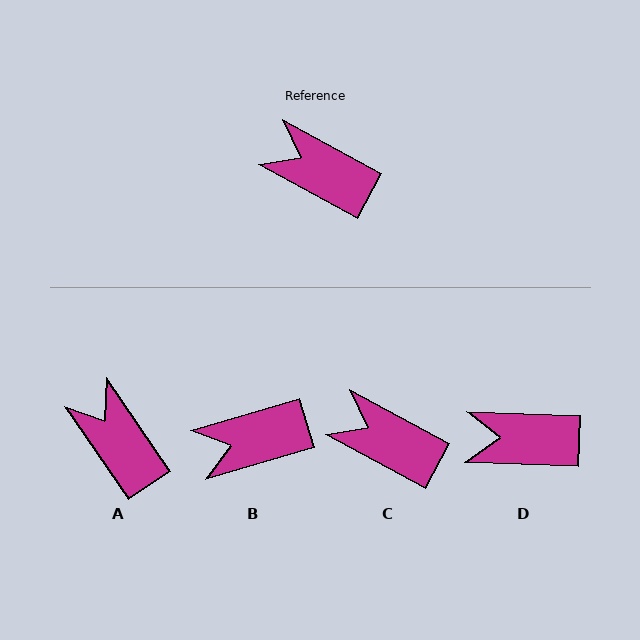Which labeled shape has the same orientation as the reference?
C.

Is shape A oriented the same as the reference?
No, it is off by about 27 degrees.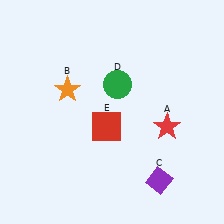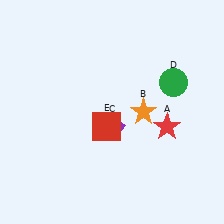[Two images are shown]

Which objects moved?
The objects that moved are: the orange star (B), the purple diamond (C), the green circle (D).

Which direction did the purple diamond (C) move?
The purple diamond (C) moved up.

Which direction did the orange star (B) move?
The orange star (B) moved right.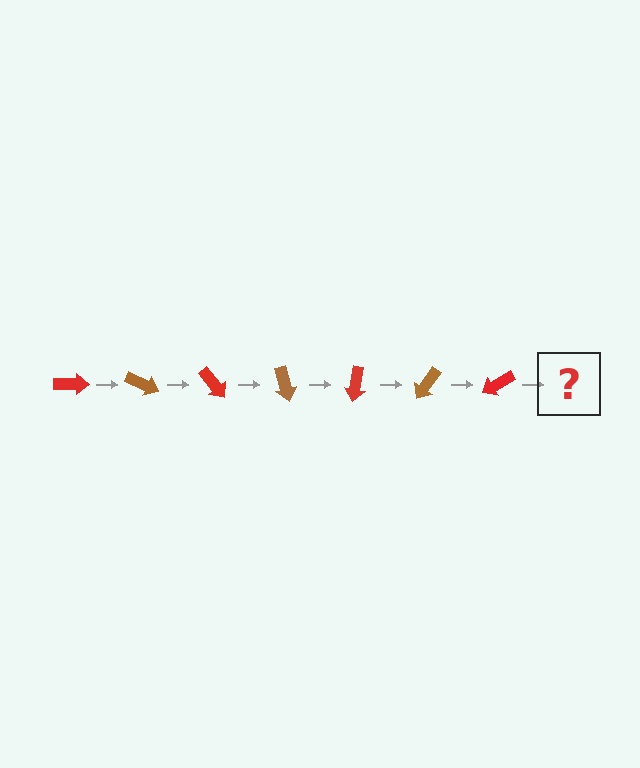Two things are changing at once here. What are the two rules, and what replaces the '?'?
The two rules are that it rotates 25 degrees each step and the color cycles through red and brown. The '?' should be a brown arrow, rotated 175 degrees from the start.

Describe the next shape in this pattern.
It should be a brown arrow, rotated 175 degrees from the start.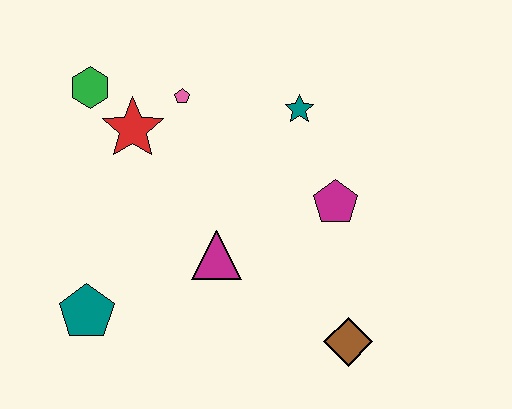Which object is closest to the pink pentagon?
The red star is closest to the pink pentagon.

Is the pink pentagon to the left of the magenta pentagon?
Yes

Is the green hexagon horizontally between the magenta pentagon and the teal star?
No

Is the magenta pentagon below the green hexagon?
Yes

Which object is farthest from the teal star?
The teal pentagon is farthest from the teal star.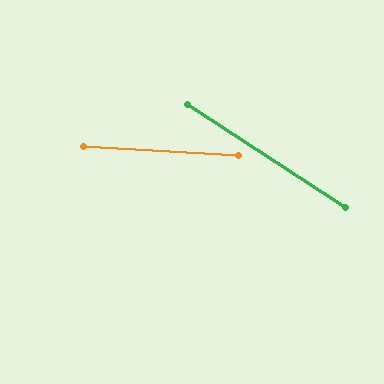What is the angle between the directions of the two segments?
Approximately 30 degrees.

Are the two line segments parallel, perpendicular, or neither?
Neither parallel nor perpendicular — they differ by about 30°.